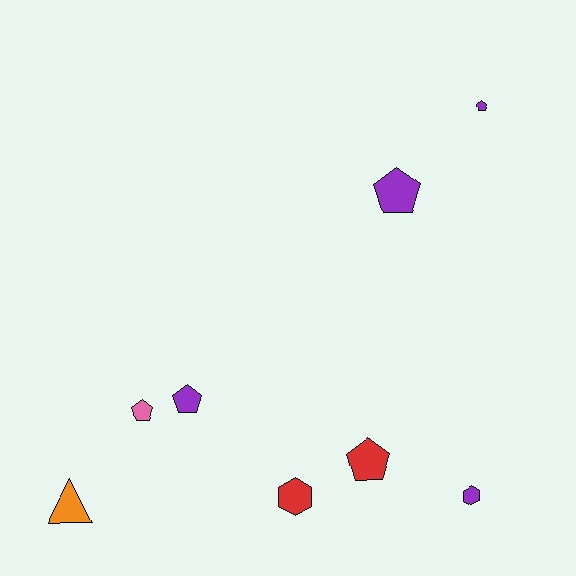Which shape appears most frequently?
Pentagon, with 5 objects.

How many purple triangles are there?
There are no purple triangles.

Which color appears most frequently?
Purple, with 4 objects.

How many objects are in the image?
There are 8 objects.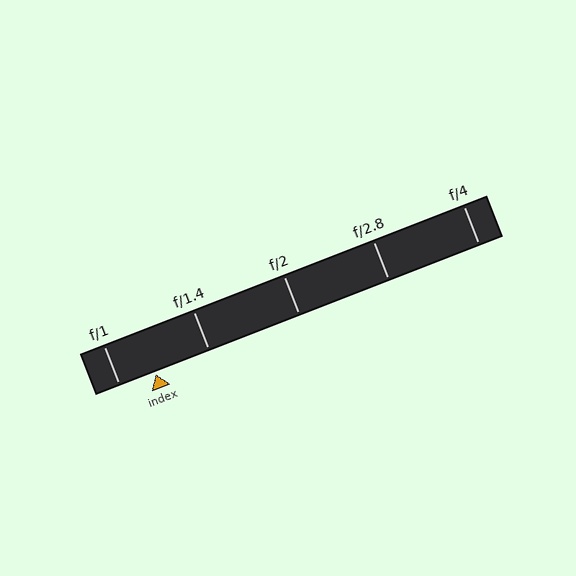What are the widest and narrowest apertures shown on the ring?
The widest aperture shown is f/1 and the narrowest is f/4.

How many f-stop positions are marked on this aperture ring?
There are 5 f-stop positions marked.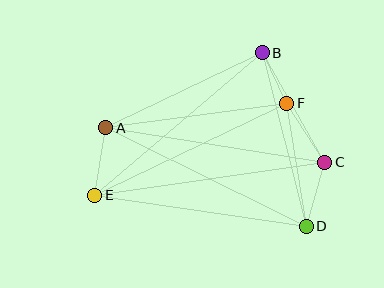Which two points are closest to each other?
Points B and F are closest to each other.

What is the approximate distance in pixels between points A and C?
The distance between A and C is approximately 222 pixels.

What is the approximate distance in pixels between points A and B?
The distance between A and B is approximately 174 pixels.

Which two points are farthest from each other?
Points C and E are farthest from each other.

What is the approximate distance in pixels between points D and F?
The distance between D and F is approximately 125 pixels.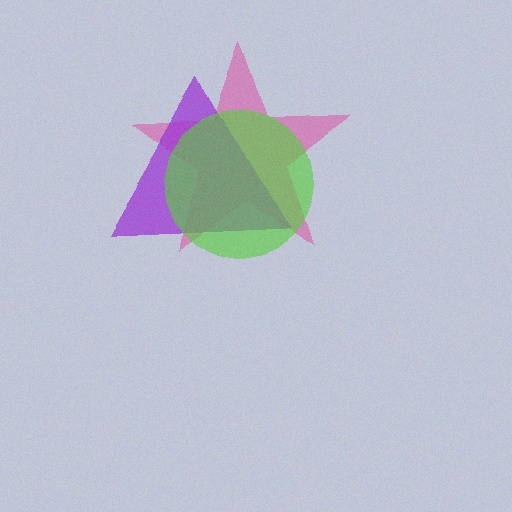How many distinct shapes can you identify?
There are 3 distinct shapes: a pink star, a purple triangle, a lime circle.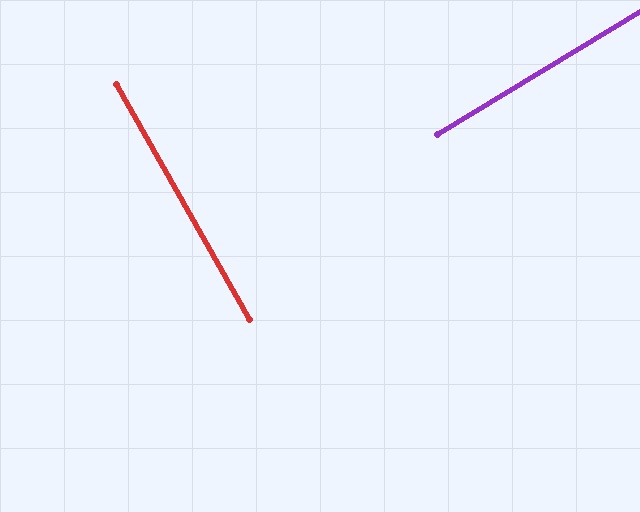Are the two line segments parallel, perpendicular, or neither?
Perpendicular — they meet at approximately 88°.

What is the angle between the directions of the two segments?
Approximately 88 degrees.